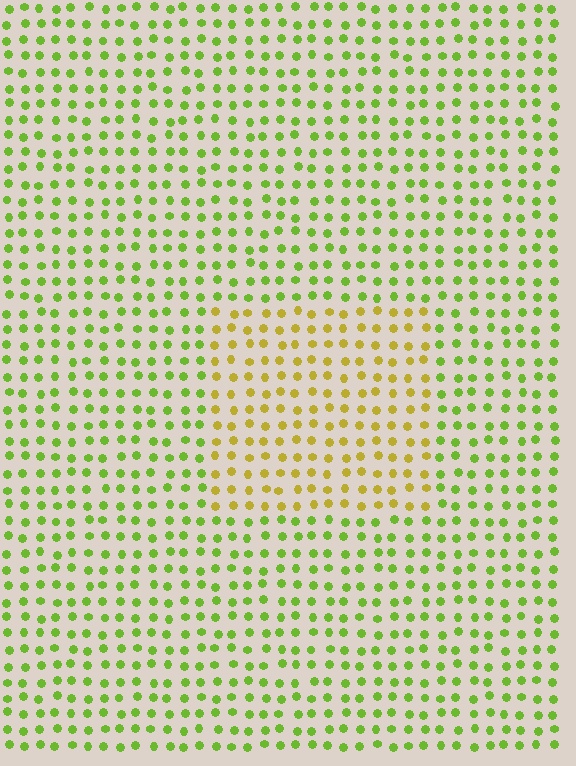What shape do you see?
I see a rectangle.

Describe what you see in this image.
The image is filled with small lime elements in a uniform arrangement. A rectangle-shaped region is visible where the elements are tinted to a slightly different hue, forming a subtle color boundary.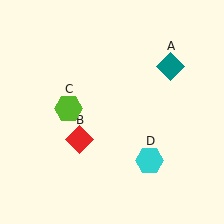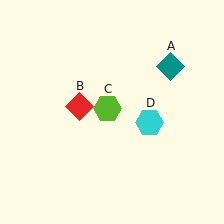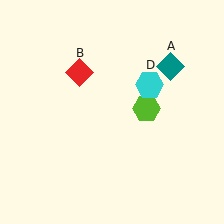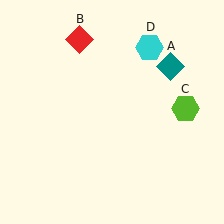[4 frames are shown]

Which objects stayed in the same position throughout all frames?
Teal diamond (object A) remained stationary.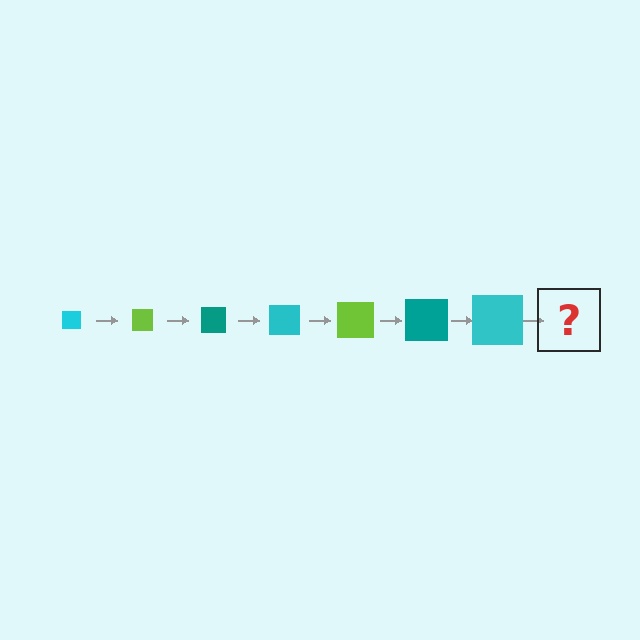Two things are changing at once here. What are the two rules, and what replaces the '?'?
The two rules are that the square grows larger each step and the color cycles through cyan, lime, and teal. The '?' should be a lime square, larger than the previous one.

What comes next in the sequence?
The next element should be a lime square, larger than the previous one.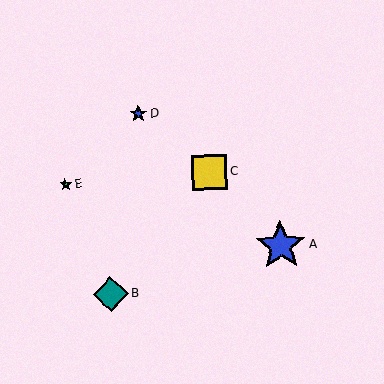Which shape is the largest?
The blue star (labeled A) is the largest.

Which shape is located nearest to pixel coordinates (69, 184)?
The green star (labeled E) at (66, 184) is nearest to that location.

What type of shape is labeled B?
Shape B is a teal diamond.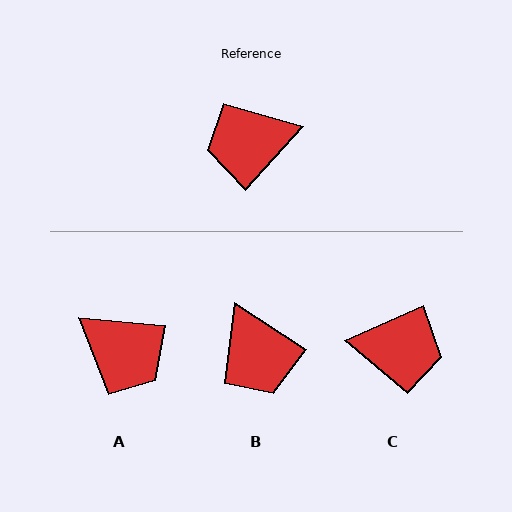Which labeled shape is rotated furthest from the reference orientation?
C, about 156 degrees away.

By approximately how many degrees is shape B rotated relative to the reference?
Approximately 99 degrees counter-clockwise.